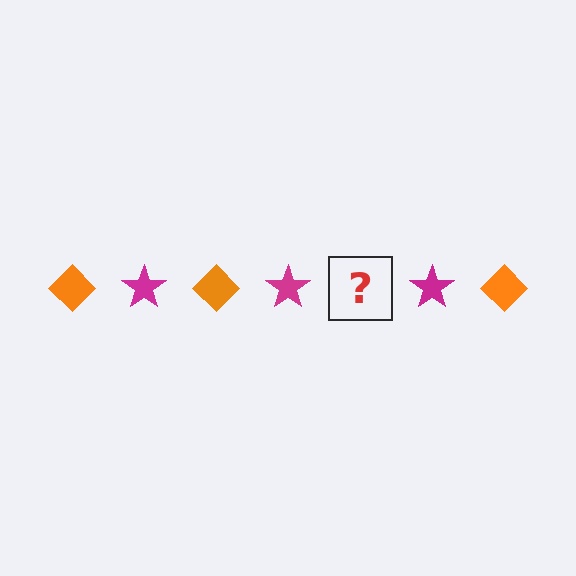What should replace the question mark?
The question mark should be replaced with an orange diamond.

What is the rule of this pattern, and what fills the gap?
The rule is that the pattern alternates between orange diamond and magenta star. The gap should be filled with an orange diamond.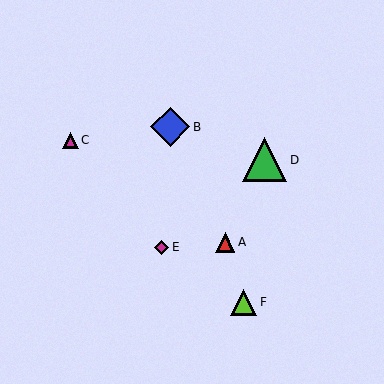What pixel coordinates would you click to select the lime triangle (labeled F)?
Click at (244, 302) to select the lime triangle F.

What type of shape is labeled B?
Shape B is a blue diamond.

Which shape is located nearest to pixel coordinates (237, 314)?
The lime triangle (labeled F) at (244, 302) is nearest to that location.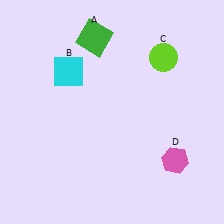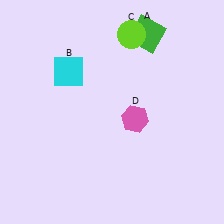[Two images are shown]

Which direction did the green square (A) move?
The green square (A) moved right.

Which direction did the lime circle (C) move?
The lime circle (C) moved left.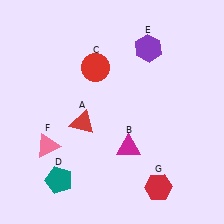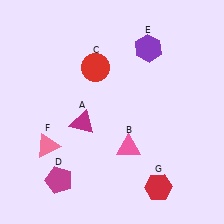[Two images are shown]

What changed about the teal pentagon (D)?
In Image 1, D is teal. In Image 2, it changed to magenta.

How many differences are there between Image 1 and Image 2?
There are 3 differences between the two images.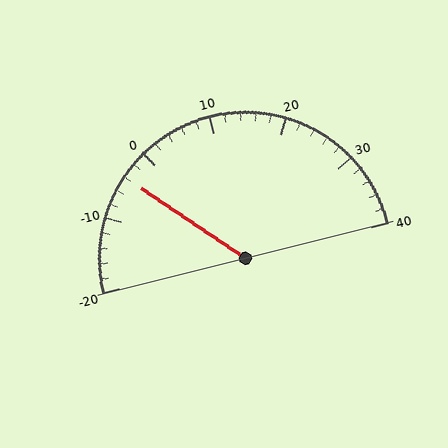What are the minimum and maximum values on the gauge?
The gauge ranges from -20 to 40.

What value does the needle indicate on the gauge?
The needle indicates approximately -4.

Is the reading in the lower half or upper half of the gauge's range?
The reading is in the lower half of the range (-20 to 40).